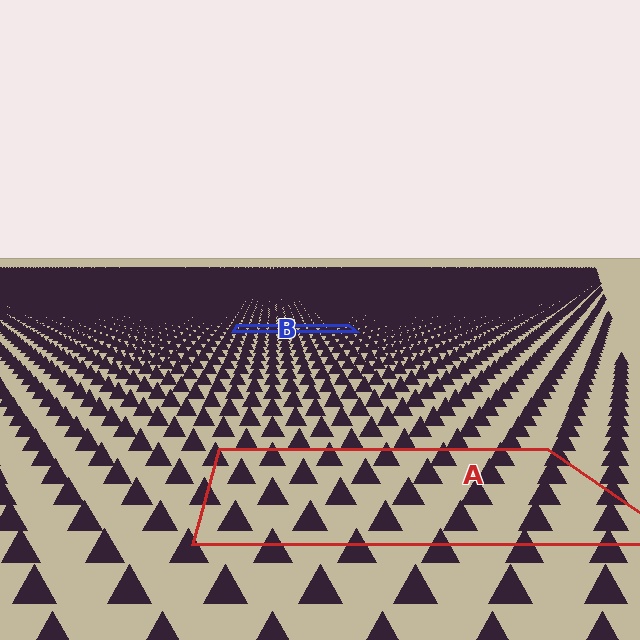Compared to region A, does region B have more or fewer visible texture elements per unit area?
Region B has more texture elements per unit area — they are packed more densely because it is farther away.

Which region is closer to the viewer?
Region A is closer. The texture elements there are larger and more spread out.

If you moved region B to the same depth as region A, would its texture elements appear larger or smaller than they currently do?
They would appear larger. At a closer depth, the same texture elements are projected at a bigger on-screen size.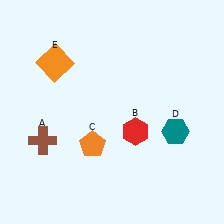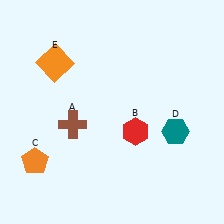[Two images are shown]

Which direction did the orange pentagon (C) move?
The orange pentagon (C) moved left.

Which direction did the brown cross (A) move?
The brown cross (A) moved right.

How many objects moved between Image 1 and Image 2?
2 objects moved between the two images.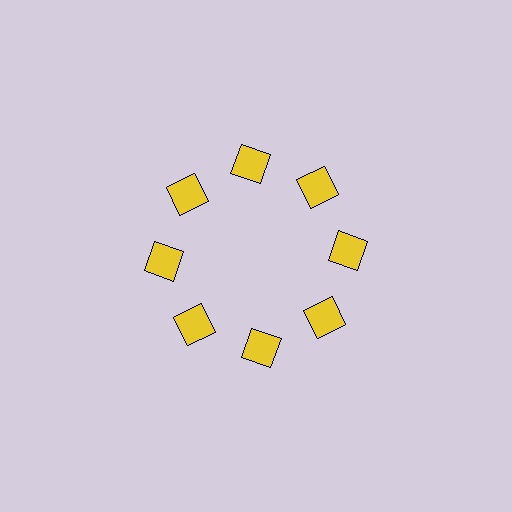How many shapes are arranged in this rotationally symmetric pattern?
There are 8 shapes, arranged in 8 groups of 1.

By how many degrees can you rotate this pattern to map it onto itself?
The pattern maps onto itself every 45 degrees of rotation.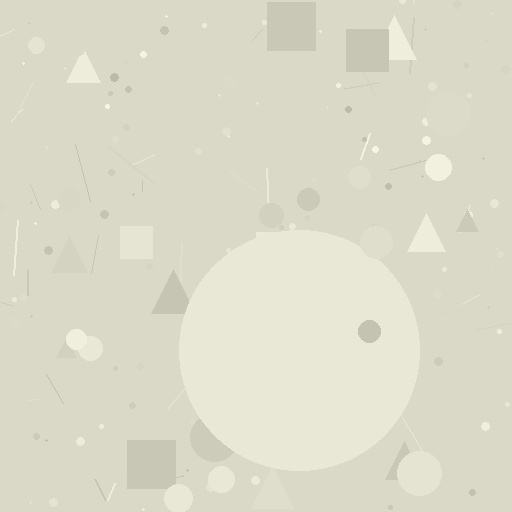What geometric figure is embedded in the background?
A circle is embedded in the background.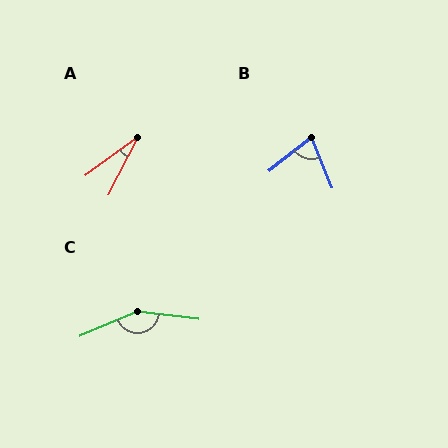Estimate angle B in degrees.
Approximately 74 degrees.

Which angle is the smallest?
A, at approximately 26 degrees.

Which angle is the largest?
C, at approximately 150 degrees.